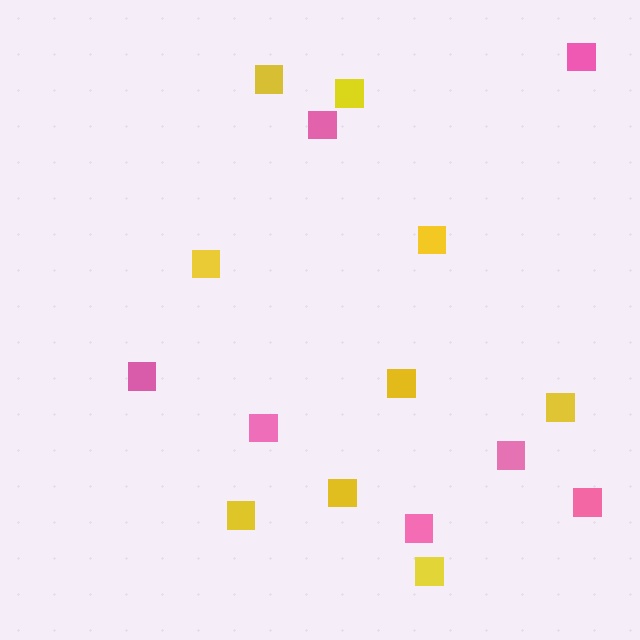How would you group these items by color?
There are 2 groups: one group of pink squares (7) and one group of yellow squares (9).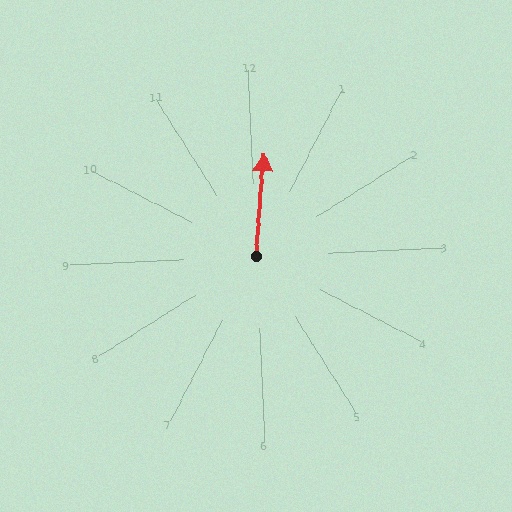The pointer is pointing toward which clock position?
Roughly 12 o'clock.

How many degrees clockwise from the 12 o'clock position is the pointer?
Approximately 7 degrees.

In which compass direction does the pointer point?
North.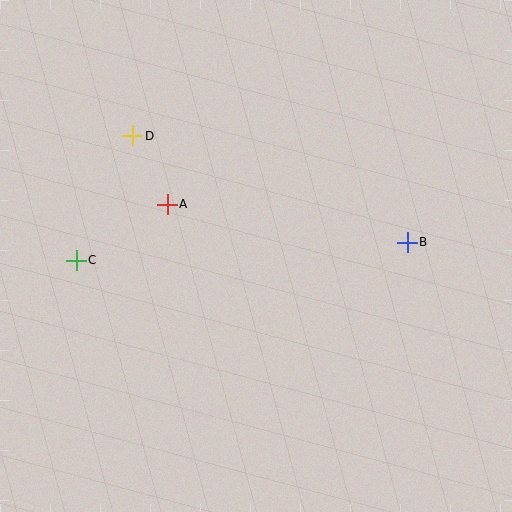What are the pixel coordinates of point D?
Point D is at (133, 136).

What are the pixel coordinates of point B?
Point B is at (407, 242).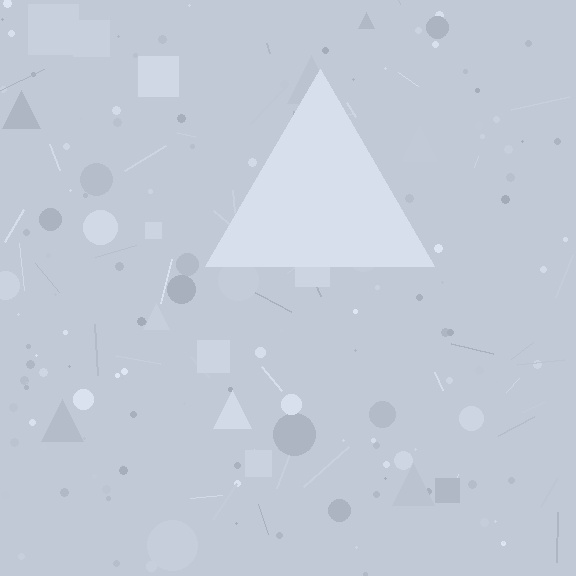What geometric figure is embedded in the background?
A triangle is embedded in the background.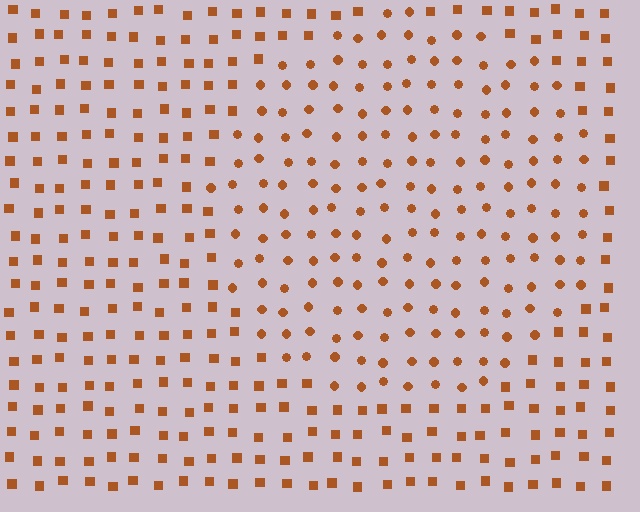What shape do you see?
I see a circle.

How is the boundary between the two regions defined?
The boundary is defined by a change in element shape: circles inside vs. squares outside. All elements share the same color and spacing.